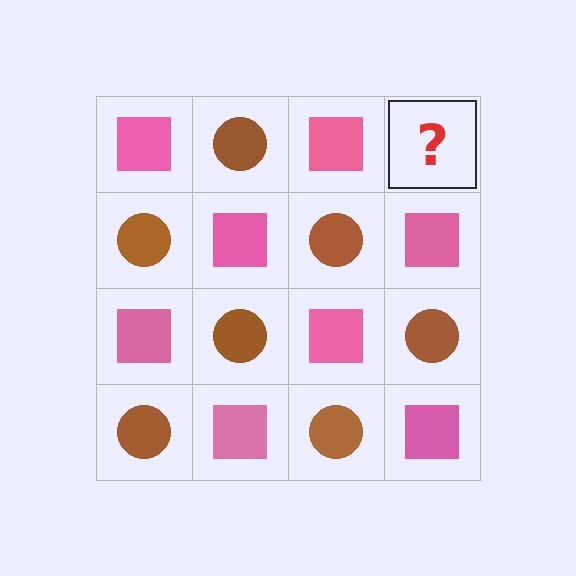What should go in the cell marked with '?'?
The missing cell should contain a brown circle.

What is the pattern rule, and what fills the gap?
The rule is that it alternates pink square and brown circle in a checkerboard pattern. The gap should be filled with a brown circle.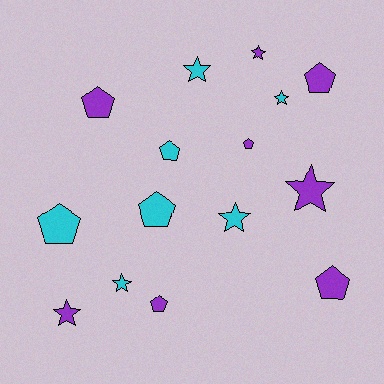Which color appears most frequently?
Purple, with 8 objects.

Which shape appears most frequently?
Pentagon, with 8 objects.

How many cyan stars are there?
There are 4 cyan stars.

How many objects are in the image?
There are 15 objects.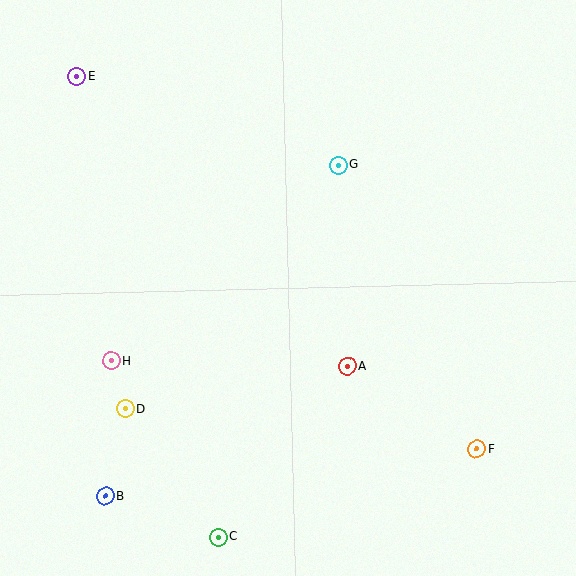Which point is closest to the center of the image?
Point A at (347, 367) is closest to the center.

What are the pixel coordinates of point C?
Point C is at (218, 537).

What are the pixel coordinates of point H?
Point H is at (111, 361).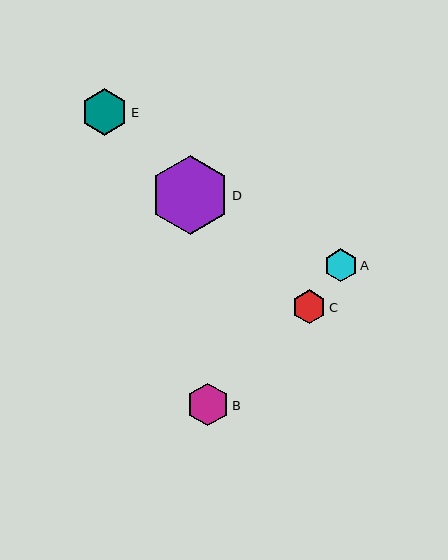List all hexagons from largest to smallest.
From largest to smallest: D, E, B, C, A.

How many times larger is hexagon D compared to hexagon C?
Hexagon D is approximately 2.3 times the size of hexagon C.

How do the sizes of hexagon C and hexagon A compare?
Hexagon C and hexagon A are approximately the same size.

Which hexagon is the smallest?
Hexagon A is the smallest with a size of approximately 33 pixels.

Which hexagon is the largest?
Hexagon D is the largest with a size of approximately 79 pixels.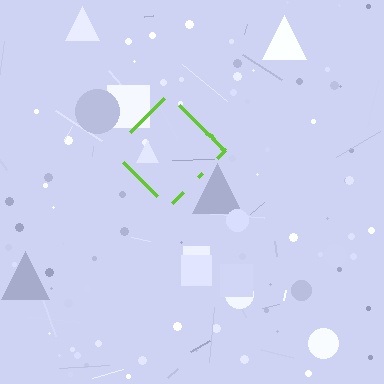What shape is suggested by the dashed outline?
The dashed outline suggests a diamond.